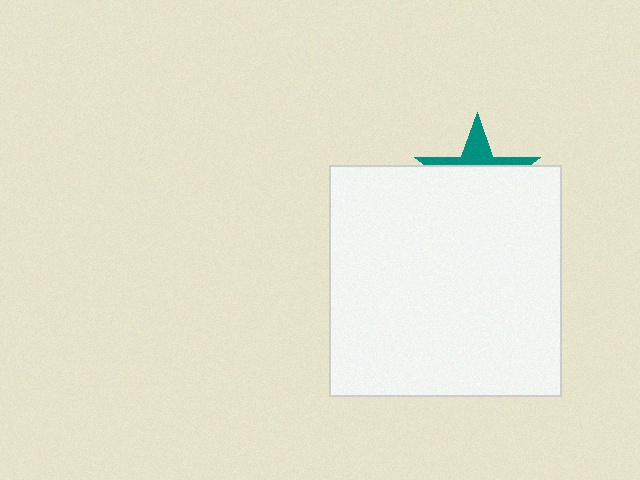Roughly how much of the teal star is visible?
A small part of it is visible (roughly 32%).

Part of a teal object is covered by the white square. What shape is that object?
It is a star.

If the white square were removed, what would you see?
You would see the complete teal star.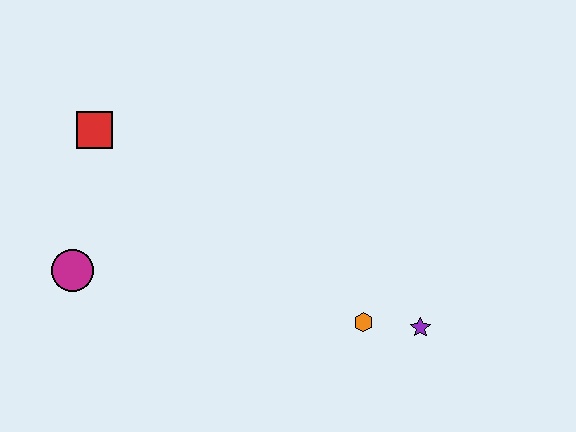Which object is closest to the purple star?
The orange hexagon is closest to the purple star.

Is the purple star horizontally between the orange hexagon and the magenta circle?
No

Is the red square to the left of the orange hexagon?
Yes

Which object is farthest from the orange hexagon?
The red square is farthest from the orange hexagon.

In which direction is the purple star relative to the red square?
The purple star is to the right of the red square.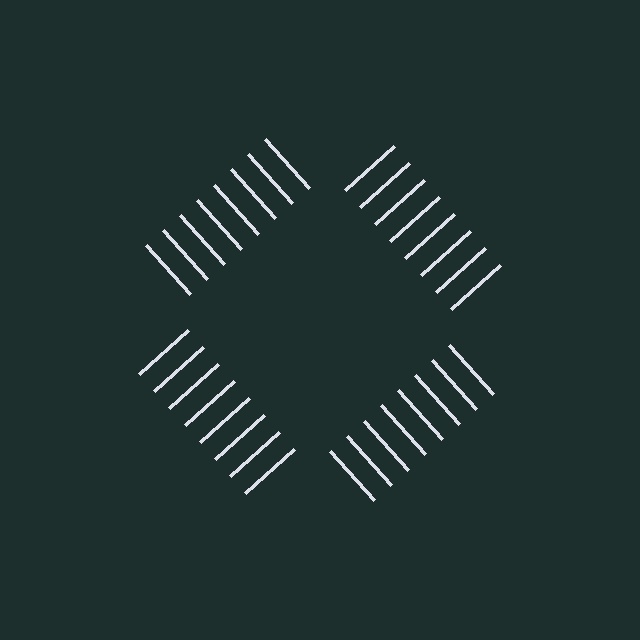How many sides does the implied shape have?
4 sides — the line-ends trace a square.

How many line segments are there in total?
32 — 8 along each of the 4 edges.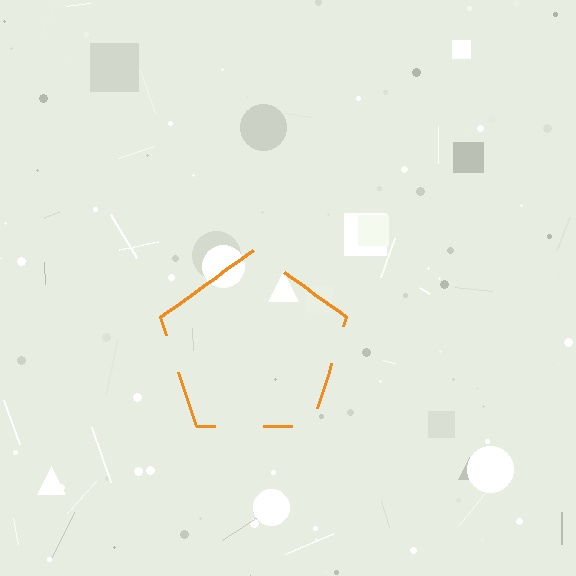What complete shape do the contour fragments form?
The contour fragments form a pentagon.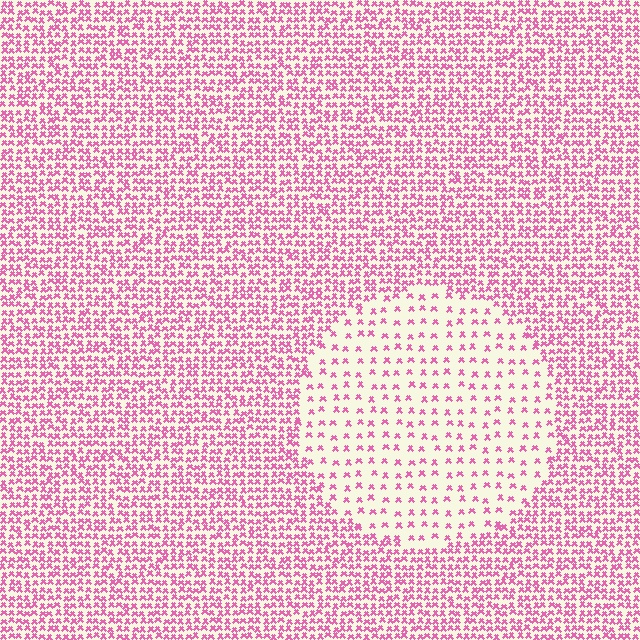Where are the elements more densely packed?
The elements are more densely packed outside the circle boundary.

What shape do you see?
I see a circle.